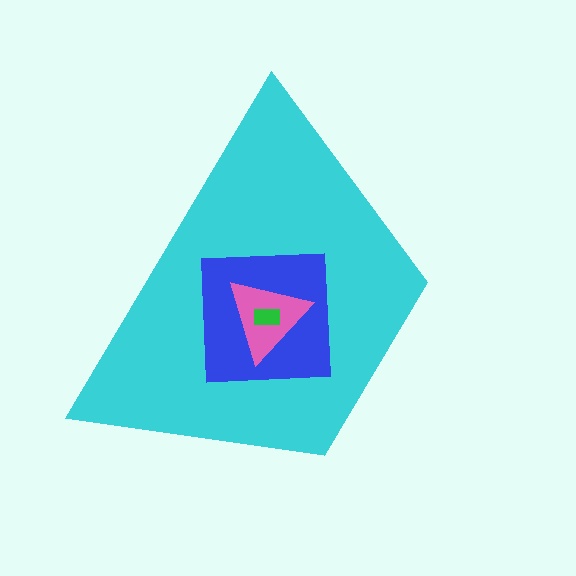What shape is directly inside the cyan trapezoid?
The blue square.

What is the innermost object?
The green rectangle.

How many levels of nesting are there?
4.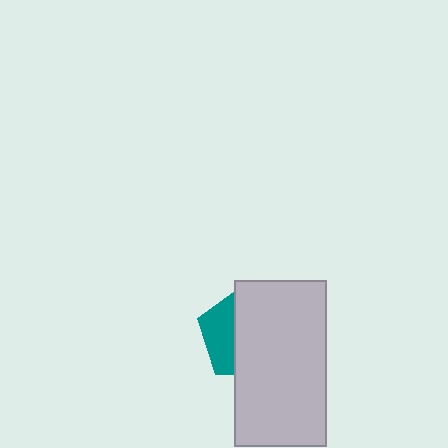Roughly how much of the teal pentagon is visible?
A small part of it is visible (roughly 33%).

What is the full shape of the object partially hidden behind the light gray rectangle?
The partially hidden object is a teal pentagon.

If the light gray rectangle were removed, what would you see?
You would see the complete teal pentagon.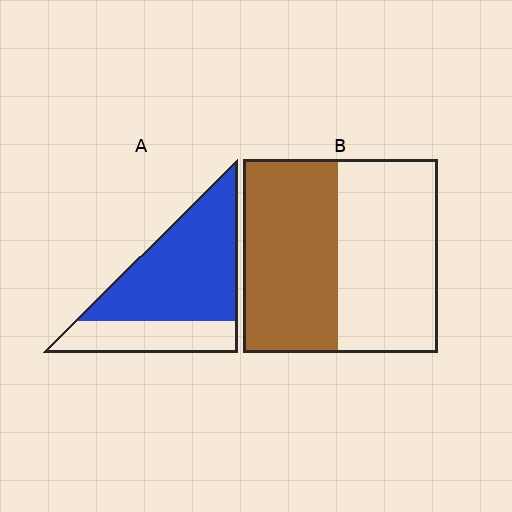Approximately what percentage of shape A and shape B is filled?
A is approximately 70% and B is approximately 50%.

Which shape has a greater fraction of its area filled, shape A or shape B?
Shape A.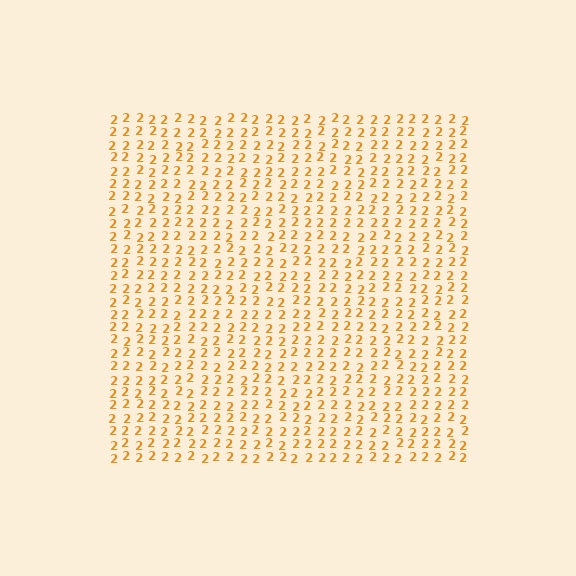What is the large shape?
The large shape is a square.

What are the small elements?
The small elements are digit 2's.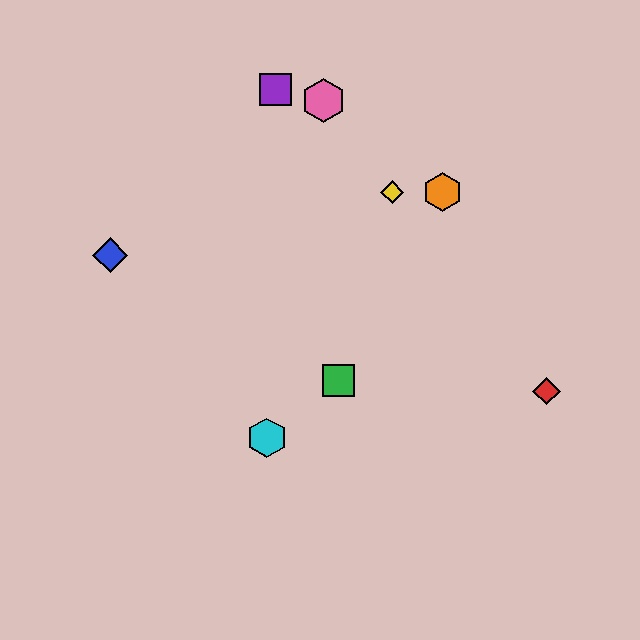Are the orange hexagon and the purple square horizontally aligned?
No, the orange hexagon is at y≈192 and the purple square is at y≈89.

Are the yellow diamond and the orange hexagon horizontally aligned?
Yes, both are at y≈192.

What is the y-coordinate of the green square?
The green square is at y≈381.